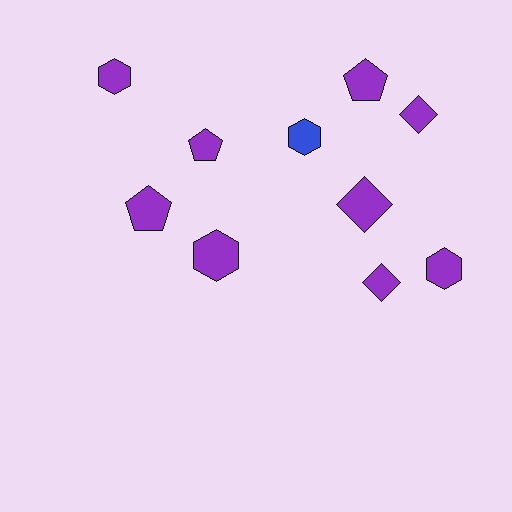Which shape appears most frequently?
Hexagon, with 4 objects.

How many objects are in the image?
There are 10 objects.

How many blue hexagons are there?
There is 1 blue hexagon.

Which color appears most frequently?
Purple, with 9 objects.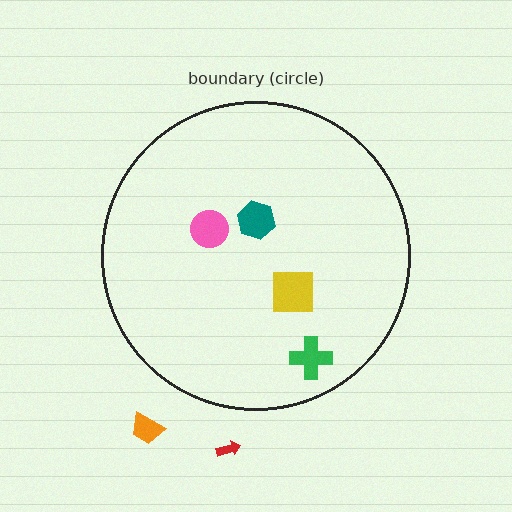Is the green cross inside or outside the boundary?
Inside.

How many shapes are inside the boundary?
4 inside, 2 outside.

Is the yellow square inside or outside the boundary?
Inside.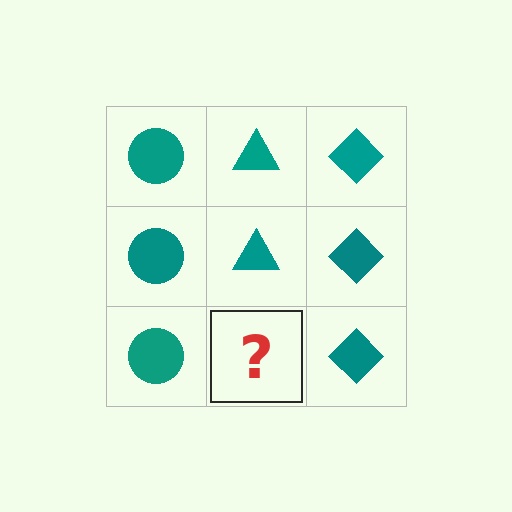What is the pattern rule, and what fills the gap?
The rule is that each column has a consistent shape. The gap should be filled with a teal triangle.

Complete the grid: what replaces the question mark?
The question mark should be replaced with a teal triangle.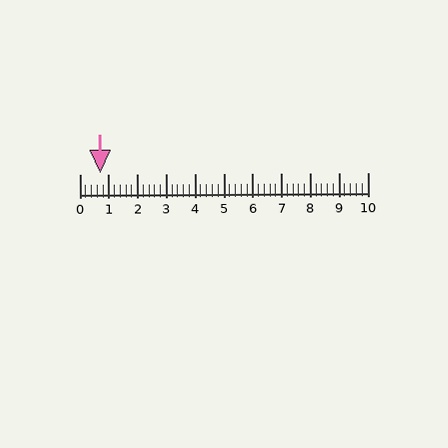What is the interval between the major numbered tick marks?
The major tick marks are spaced 1 units apart.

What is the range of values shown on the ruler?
The ruler shows values from 0 to 10.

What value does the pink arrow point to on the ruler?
The pink arrow points to approximately 0.7.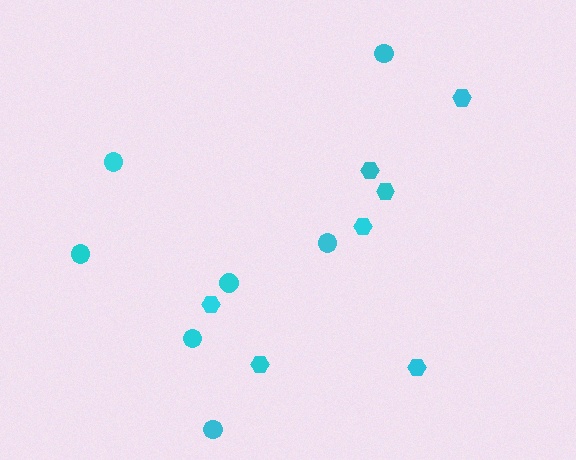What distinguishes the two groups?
There are 2 groups: one group of hexagons (7) and one group of circles (7).